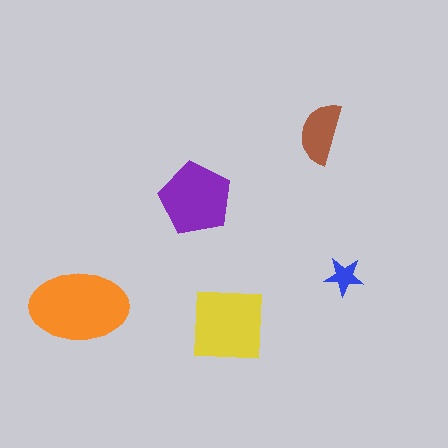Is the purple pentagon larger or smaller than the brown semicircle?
Larger.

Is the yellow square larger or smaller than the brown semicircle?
Larger.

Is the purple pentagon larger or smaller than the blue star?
Larger.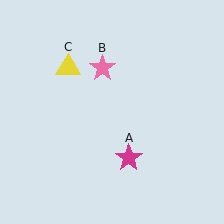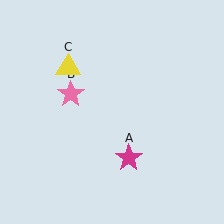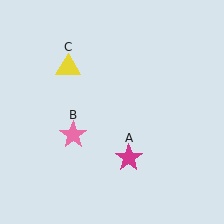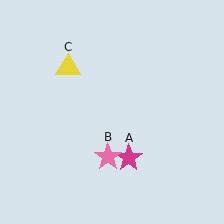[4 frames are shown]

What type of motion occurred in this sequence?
The pink star (object B) rotated counterclockwise around the center of the scene.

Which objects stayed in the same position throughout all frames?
Magenta star (object A) and yellow triangle (object C) remained stationary.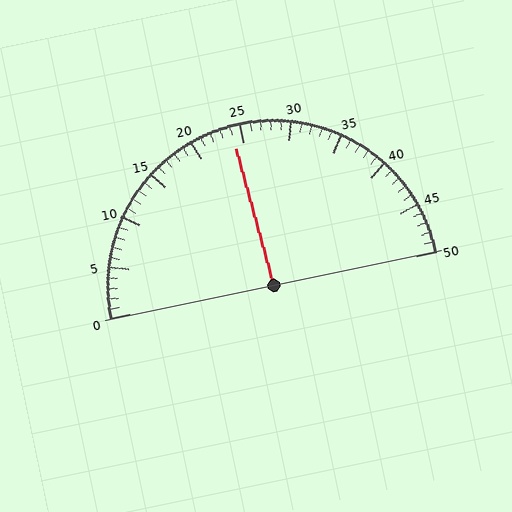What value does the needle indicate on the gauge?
The needle indicates approximately 24.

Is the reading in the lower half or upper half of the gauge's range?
The reading is in the lower half of the range (0 to 50).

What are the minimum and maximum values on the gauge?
The gauge ranges from 0 to 50.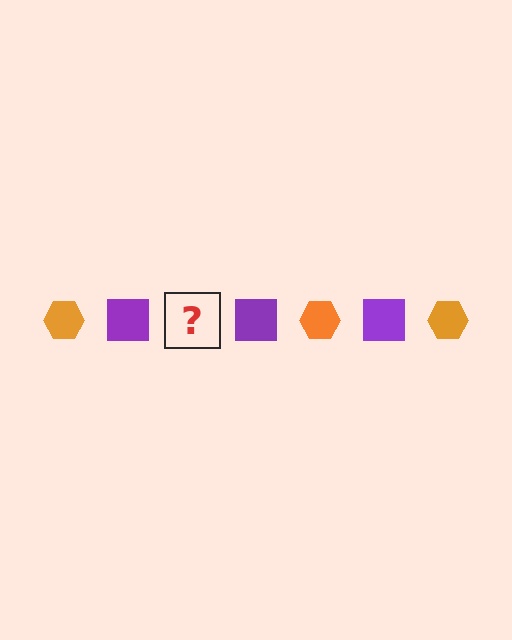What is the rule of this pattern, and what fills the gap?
The rule is that the pattern alternates between orange hexagon and purple square. The gap should be filled with an orange hexagon.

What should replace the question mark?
The question mark should be replaced with an orange hexagon.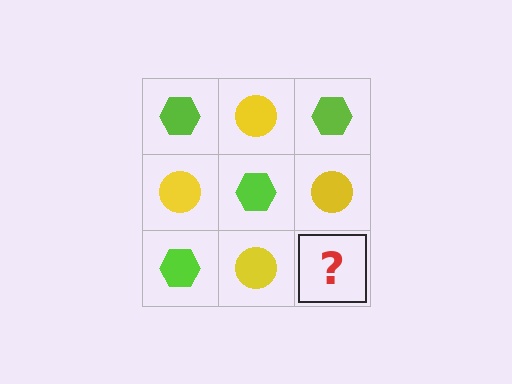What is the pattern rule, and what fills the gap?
The rule is that it alternates lime hexagon and yellow circle in a checkerboard pattern. The gap should be filled with a lime hexagon.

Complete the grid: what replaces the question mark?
The question mark should be replaced with a lime hexagon.